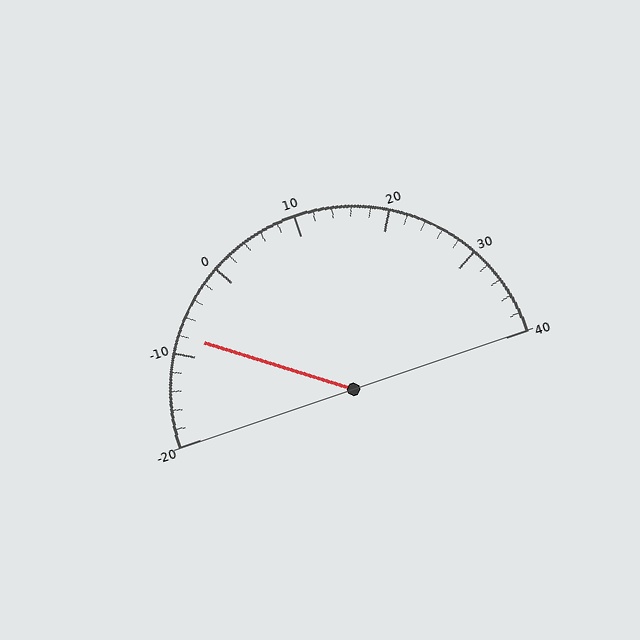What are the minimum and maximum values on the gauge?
The gauge ranges from -20 to 40.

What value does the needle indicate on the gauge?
The needle indicates approximately -8.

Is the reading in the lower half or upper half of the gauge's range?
The reading is in the lower half of the range (-20 to 40).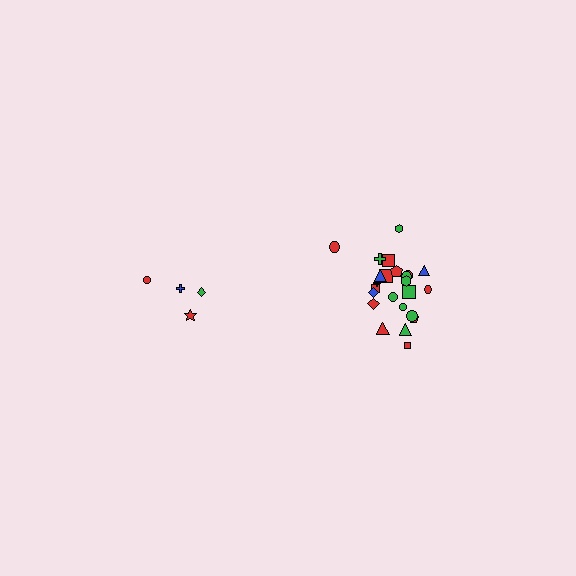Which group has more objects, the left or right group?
The right group.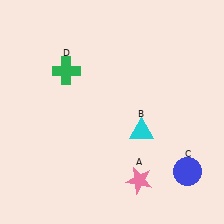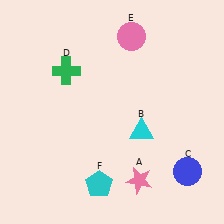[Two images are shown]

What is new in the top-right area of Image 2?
A pink circle (E) was added in the top-right area of Image 2.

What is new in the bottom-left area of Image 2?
A cyan pentagon (F) was added in the bottom-left area of Image 2.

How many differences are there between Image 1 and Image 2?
There are 2 differences between the two images.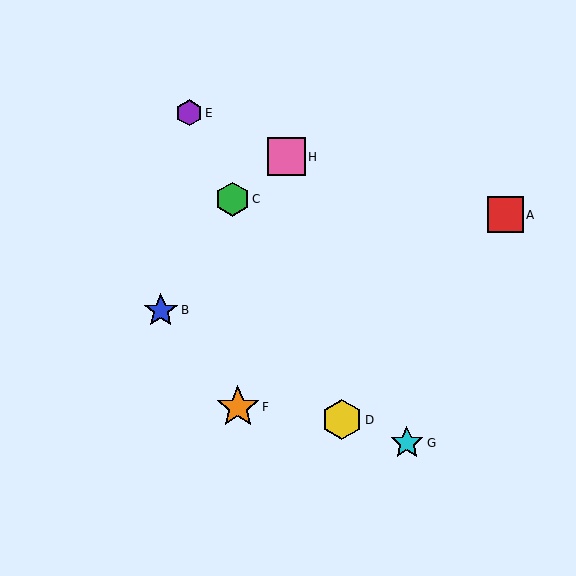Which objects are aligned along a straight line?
Objects C, D, E are aligned along a straight line.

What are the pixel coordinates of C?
Object C is at (232, 199).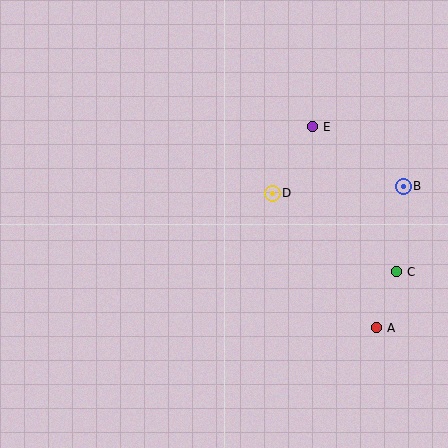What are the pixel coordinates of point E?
Point E is at (313, 127).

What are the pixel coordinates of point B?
Point B is at (403, 186).